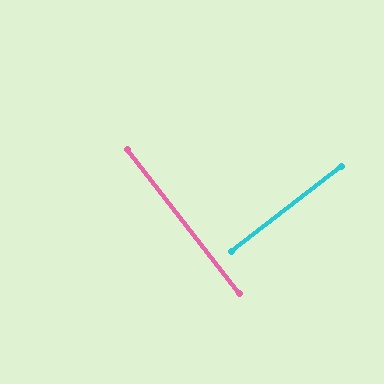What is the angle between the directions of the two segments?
Approximately 90 degrees.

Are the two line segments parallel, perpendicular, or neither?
Perpendicular — they meet at approximately 90°.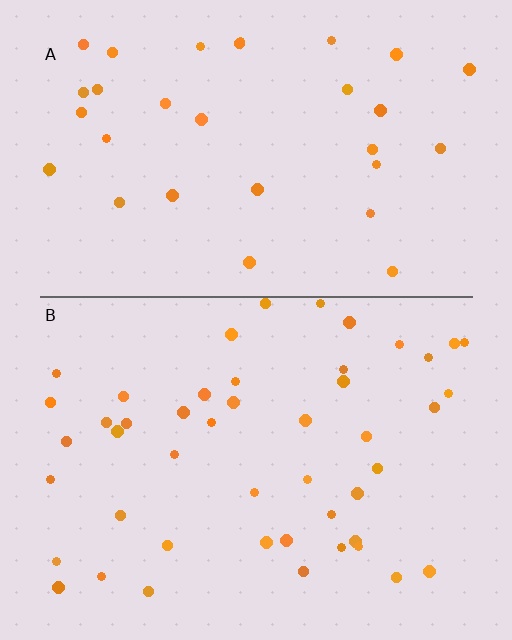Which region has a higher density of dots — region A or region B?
B (the bottom).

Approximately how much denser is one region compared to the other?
Approximately 1.5× — region B over region A.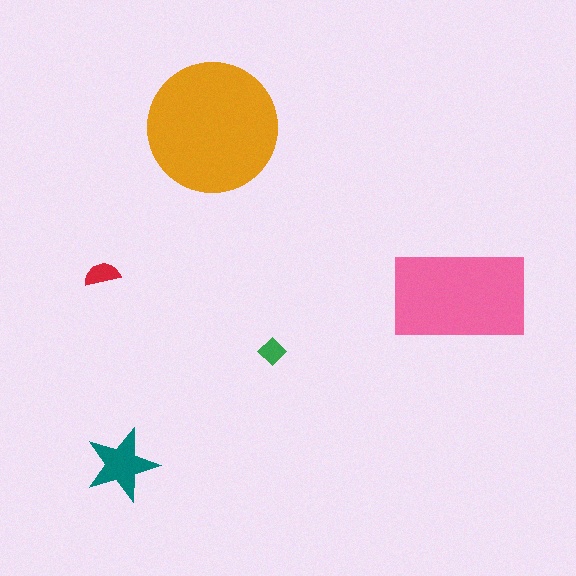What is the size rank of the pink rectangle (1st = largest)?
2nd.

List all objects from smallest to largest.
The green diamond, the red semicircle, the teal star, the pink rectangle, the orange circle.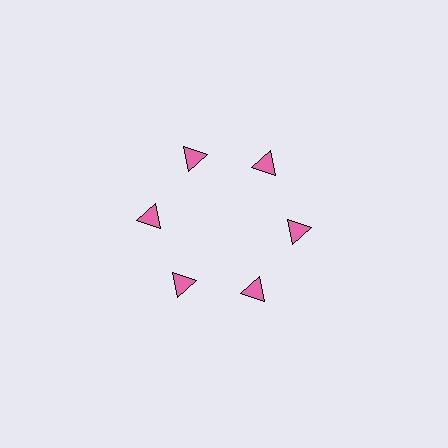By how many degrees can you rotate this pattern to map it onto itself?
The pattern maps onto itself every 60 degrees of rotation.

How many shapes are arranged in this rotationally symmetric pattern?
There are 6 shapes, arranged in 6 groups of 1.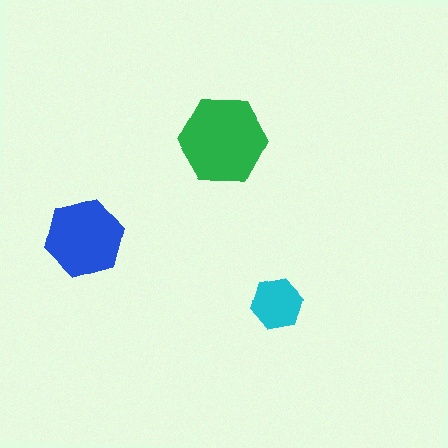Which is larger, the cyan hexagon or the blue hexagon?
The blue one.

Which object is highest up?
The green hexagon is topmost.